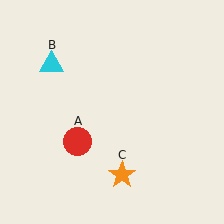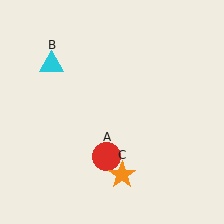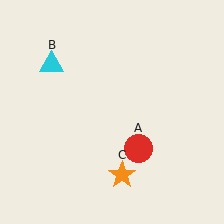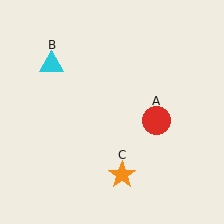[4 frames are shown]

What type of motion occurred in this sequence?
The red circle (object A) rotated counterclockwise around the center of the scene.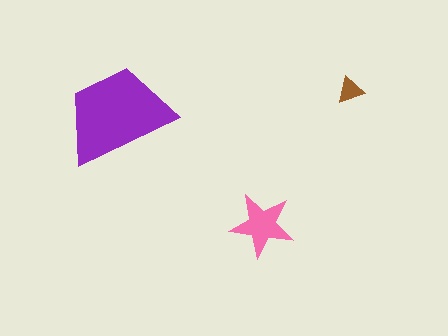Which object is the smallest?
The brown triangle.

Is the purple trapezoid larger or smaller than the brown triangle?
Larger.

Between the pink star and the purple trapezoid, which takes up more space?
The purple trapezoid.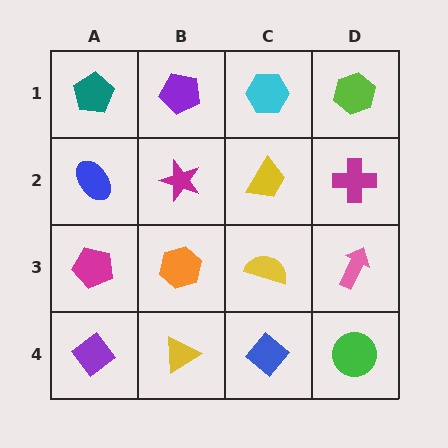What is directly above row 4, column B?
An orange hexagon.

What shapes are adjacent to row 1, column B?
A magenta star (row 2, column B), a teal pentagon (row 1, column A), a cyan hexagon (row 1, column C).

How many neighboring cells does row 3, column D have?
3.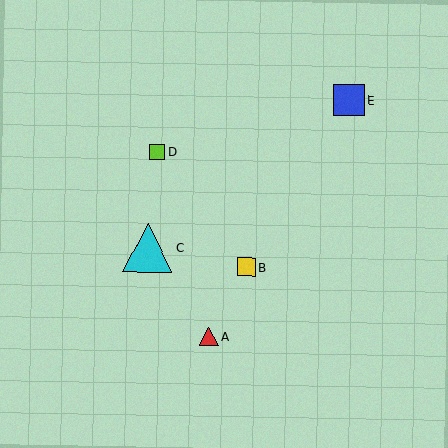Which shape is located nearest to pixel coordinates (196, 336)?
The red triangle (labeled A) at (209, 336) is nearest to that location.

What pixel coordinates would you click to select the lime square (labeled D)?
Click at (158, 152) to select the lime square D.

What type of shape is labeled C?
Shape C is a cyan triangle.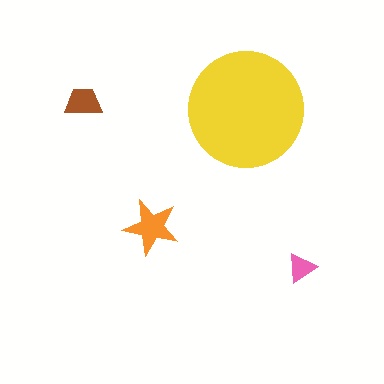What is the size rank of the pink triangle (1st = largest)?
4th.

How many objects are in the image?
There are 4 objects in the image.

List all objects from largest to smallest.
The yellow circle, the orange star, the brown trapezoid, the pink triangle.